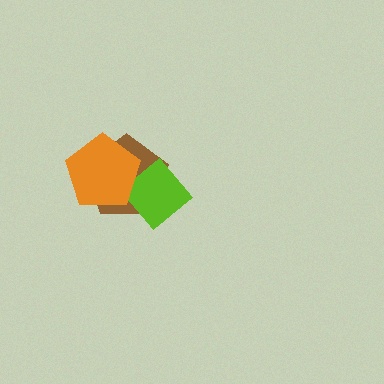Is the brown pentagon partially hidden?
Yes, it is partially covered by another shape.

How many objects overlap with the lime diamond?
2 objects overlap with the lime diamond.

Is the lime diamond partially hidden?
Yes, it is partially covered by another shape.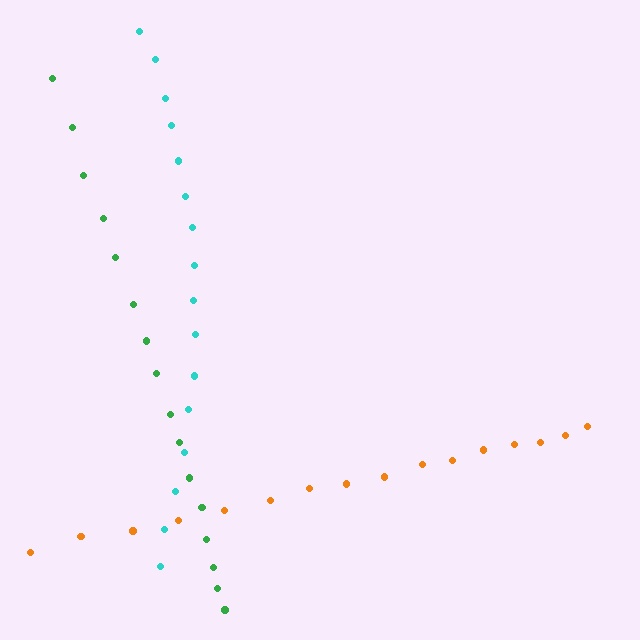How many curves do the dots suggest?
There are 3 distinct paths.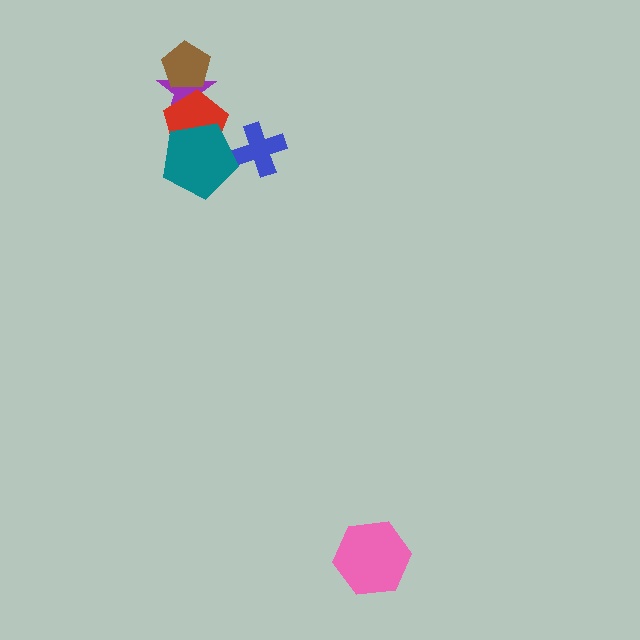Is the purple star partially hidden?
Yes, it is partially covered by another shape.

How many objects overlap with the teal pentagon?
1 object overlaps with the teal pentagon.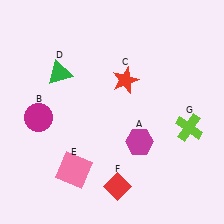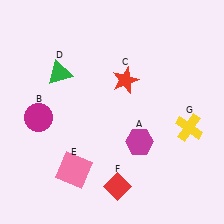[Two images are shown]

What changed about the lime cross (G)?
In Image 1, G is lime. In Image 2, it changed to yellow.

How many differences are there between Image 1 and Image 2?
There is 1 difference between the two images.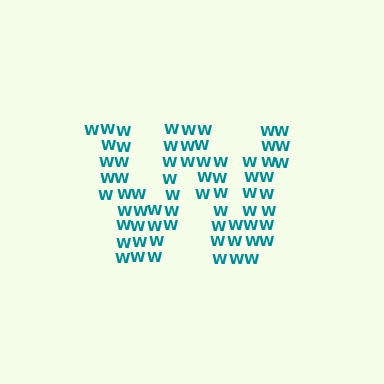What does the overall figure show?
The overall figure shows the letter W.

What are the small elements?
The small elements are letter W's.